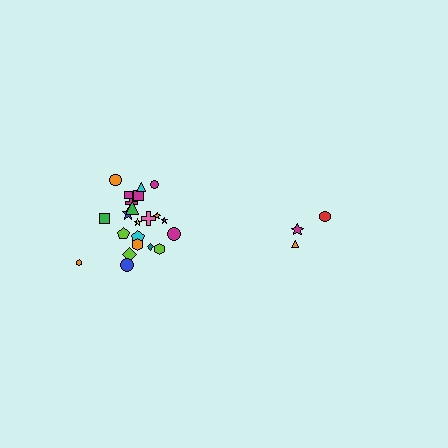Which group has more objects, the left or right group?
The left group.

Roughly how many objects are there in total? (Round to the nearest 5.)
Roughly 25 objects in total.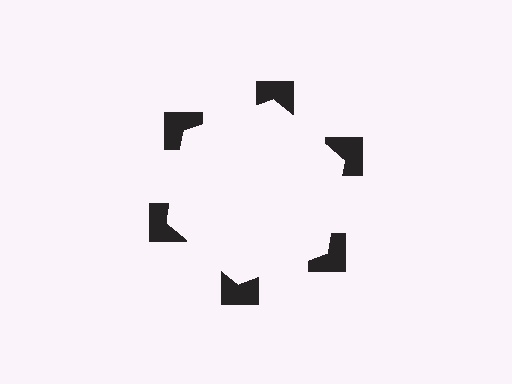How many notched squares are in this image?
There are 6 — one at each vertex of the illusory hexagon.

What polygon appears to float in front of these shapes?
An illusory hexagon — its edges are inferred from the aligned wedge cuts in the notched squares, not physically drawn.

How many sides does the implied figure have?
6 sides.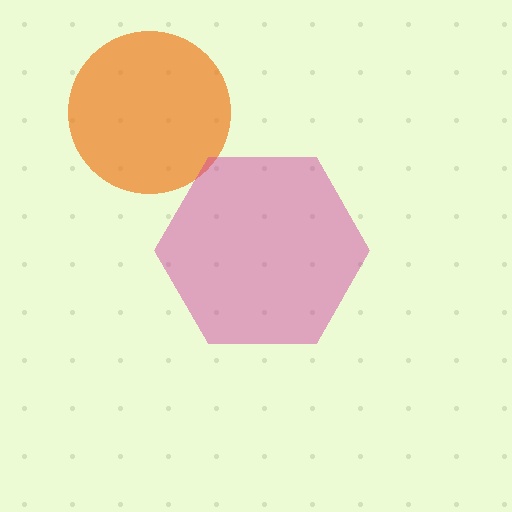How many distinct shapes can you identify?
There are 2 distinct shapes: an orange circle, a magenta hexagon.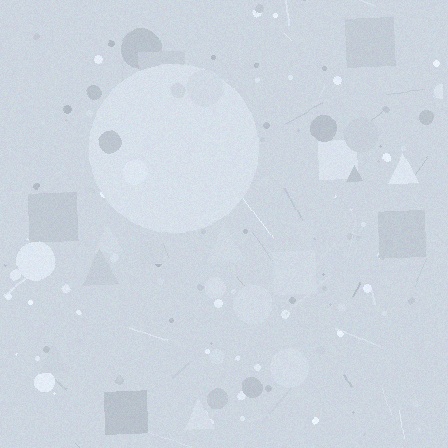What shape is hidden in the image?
A circle is hidden in the image.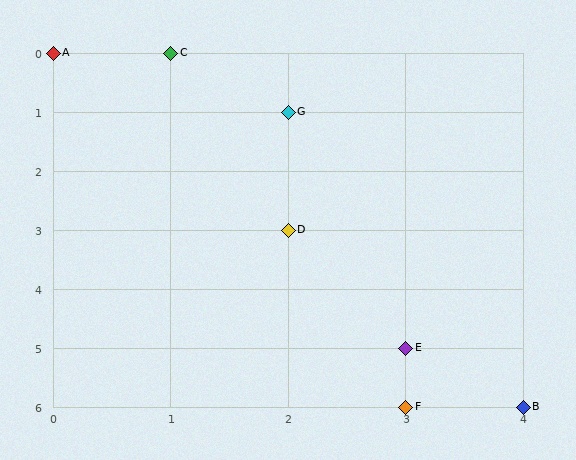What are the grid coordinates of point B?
Point B is at grid coordinates (4, 6).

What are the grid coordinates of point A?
Point A is at grid coordinates (0, 0).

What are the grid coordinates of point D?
Point D is at grid coordinates (2, 3).